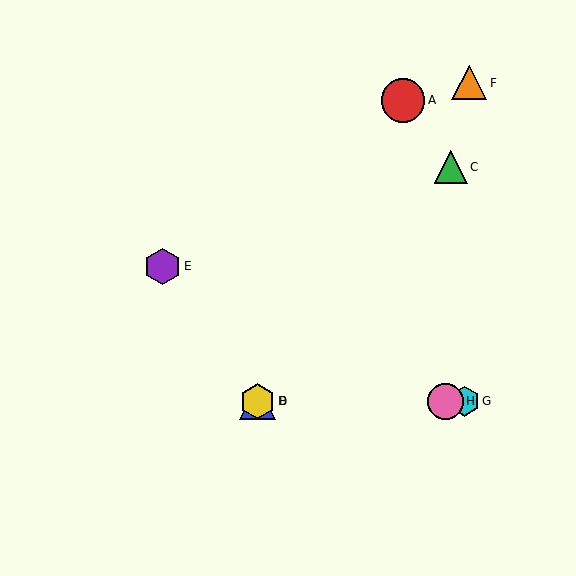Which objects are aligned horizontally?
Objects B, D, G, H are aligned horizontally.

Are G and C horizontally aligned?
No, G is at y≈401 and C is at y≈167.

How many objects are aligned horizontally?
4 objects (B, D, G, H) are aligned horizontally.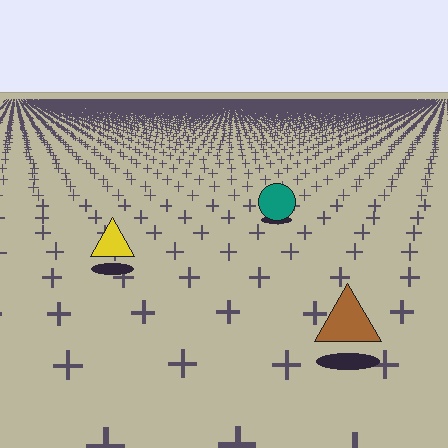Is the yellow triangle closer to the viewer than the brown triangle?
No. The brown triangle is closer — you can tell from the texture gradient: the ground texture is coarser near it.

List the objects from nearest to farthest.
From nearest to farthest: the brown triangle, the yellow triangle, the teal circle.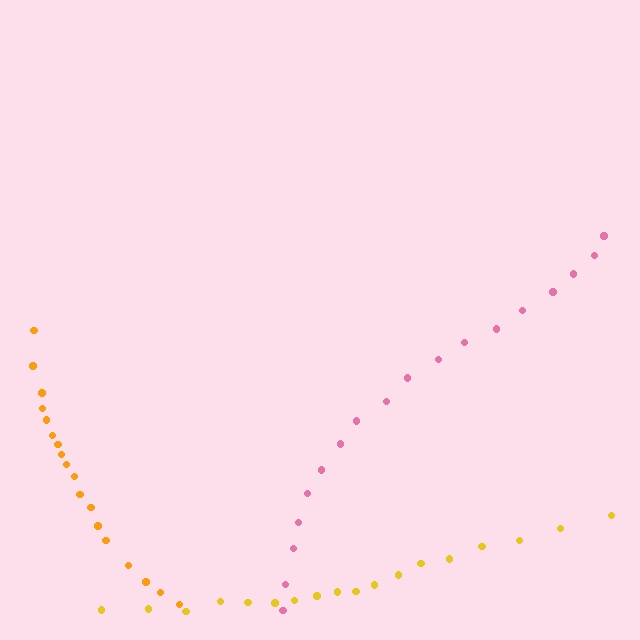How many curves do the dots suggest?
There are 3 distinct paths.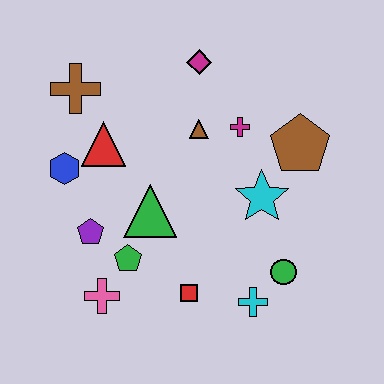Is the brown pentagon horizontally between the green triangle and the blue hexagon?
No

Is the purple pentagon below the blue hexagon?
Yes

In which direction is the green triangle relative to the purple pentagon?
The green triangle is to the right of the purple pentagon.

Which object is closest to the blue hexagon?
The red triangle is closest to the blue hexagon.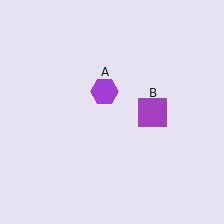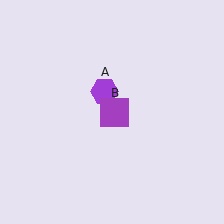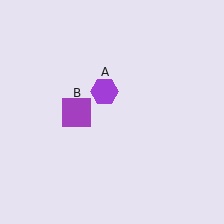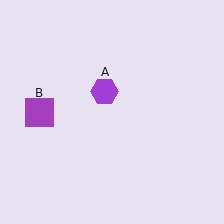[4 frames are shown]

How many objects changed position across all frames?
1 object changed position: purple square (object B).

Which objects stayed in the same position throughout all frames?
Purple hexagon (object A) remained stationary.